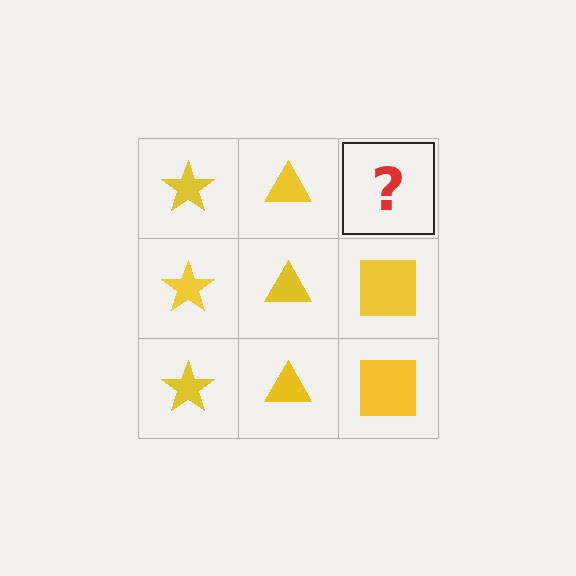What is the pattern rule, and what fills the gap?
The rule is that each column has a consistent shape. The gap should be filled with a yellow square.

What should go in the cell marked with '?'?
The missing cell should contain a yellow square.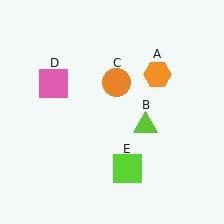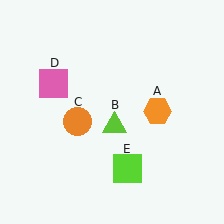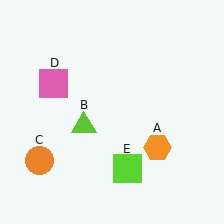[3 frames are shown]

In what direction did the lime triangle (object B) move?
The lime triangle (object B) moved left.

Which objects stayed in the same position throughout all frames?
Pink square (object D) and lime square (object E) remained stationary.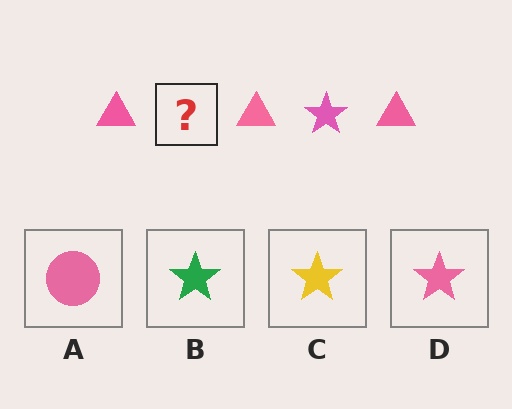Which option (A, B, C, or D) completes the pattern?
D.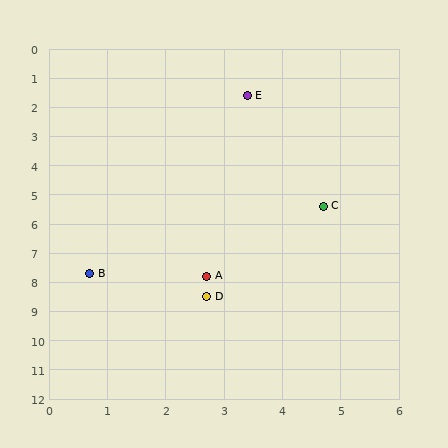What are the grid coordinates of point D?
Point D is at approximately (2.7, 8.5).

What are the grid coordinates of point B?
Point B is at approximately (0.7, 7.7).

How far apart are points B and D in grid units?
Points B and D are about 2.2 grid units apart.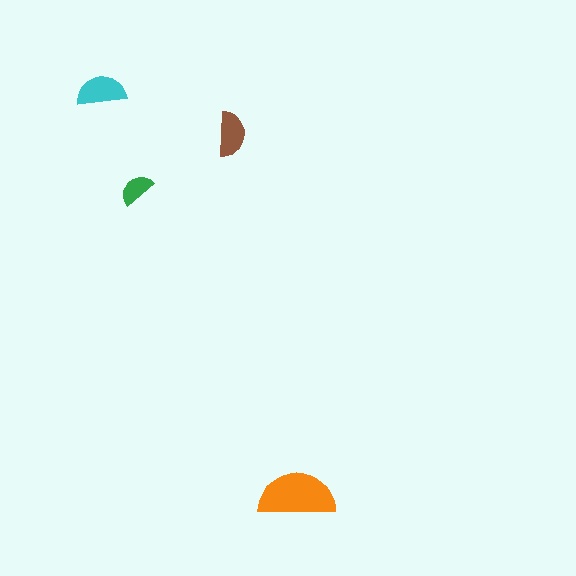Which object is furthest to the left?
The cyan semicircle is leftmost.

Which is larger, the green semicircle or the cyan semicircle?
The cyan one.